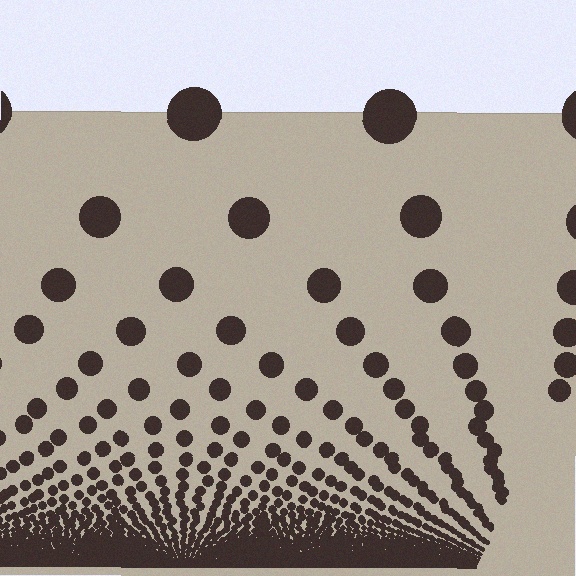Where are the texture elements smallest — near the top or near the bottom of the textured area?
Near the bottom.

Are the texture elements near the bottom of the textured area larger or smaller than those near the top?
Smaller. The gradient is inverted — elements near the bottom are smaller and denser.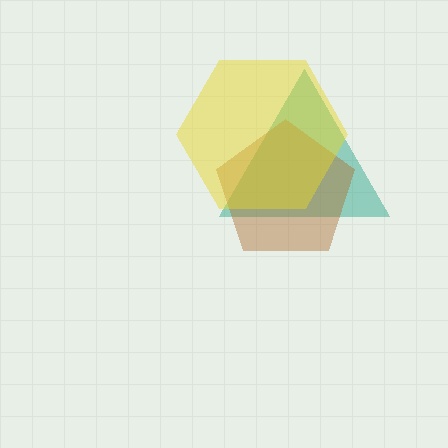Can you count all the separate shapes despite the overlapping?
Yes, there are 3 separate shapes.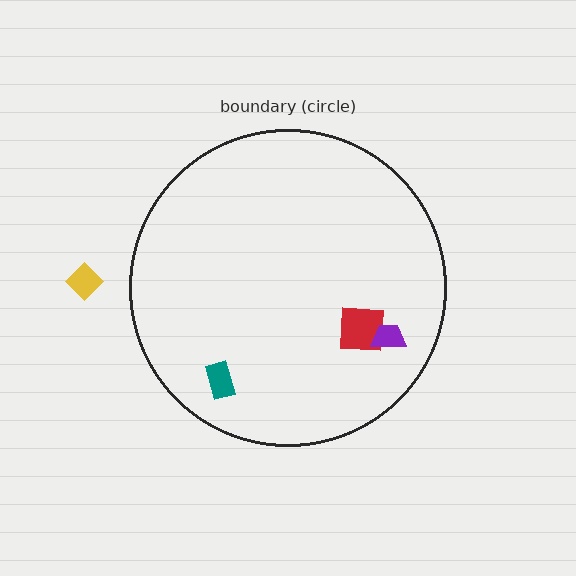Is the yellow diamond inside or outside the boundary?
Outside.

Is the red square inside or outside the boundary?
Inside.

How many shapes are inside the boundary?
3 inside, 1 outside.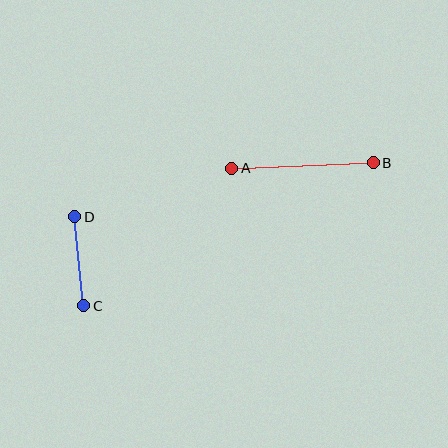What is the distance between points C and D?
The distance is approximately 89 pixels.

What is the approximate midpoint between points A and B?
The midpoint is at approximately (302, 165) pixels.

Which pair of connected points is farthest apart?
Points A and B are farthest apart.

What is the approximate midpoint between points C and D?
The midpoint is at approximately (79, 261) pixels.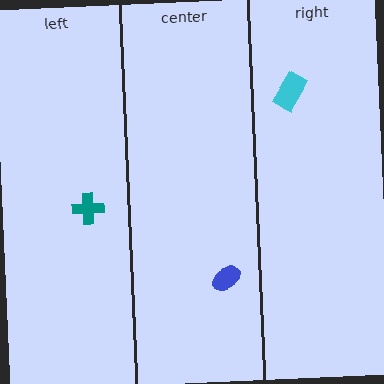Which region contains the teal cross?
The left region.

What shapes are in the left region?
The teal cross.